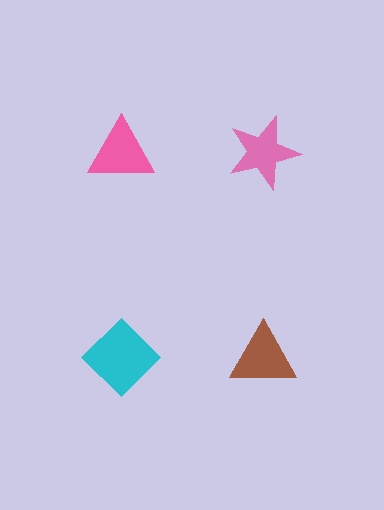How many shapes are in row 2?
2 shapes.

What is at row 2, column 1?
A cyan diamond.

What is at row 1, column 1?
A pink triangle.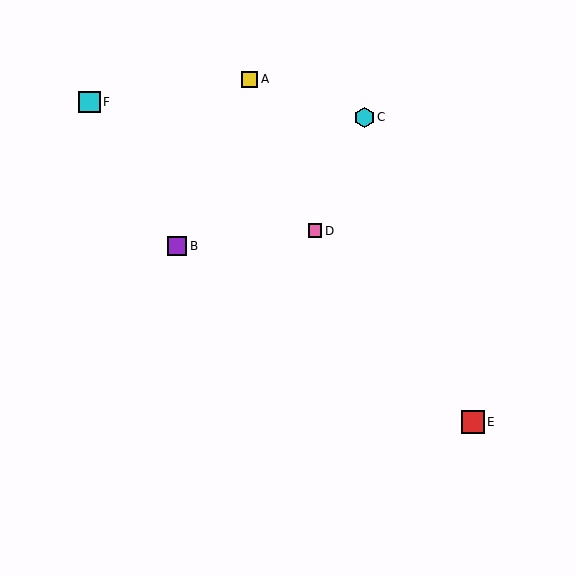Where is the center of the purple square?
The center of the purple square is at (177, 246).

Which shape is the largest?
The red square (labeled E) is the largest.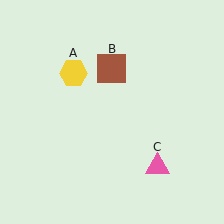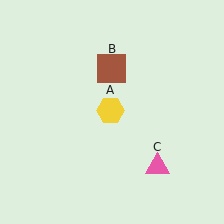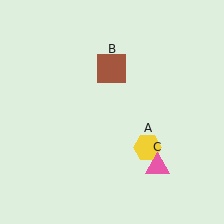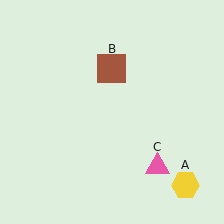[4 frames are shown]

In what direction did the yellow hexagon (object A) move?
The yellow hexagon (object A) moved down and to the right.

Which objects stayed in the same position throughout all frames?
Brown square (object B) and pink triangle (object C) remained stationary.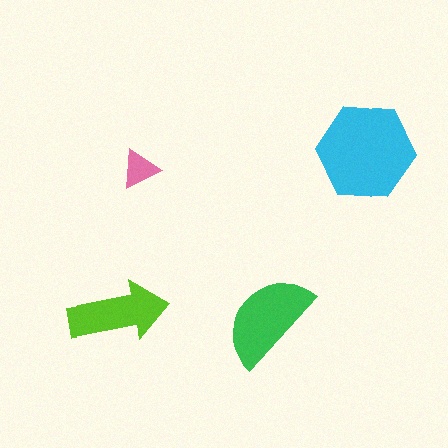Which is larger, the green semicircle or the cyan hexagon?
The cyan hexagon.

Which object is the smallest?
The pink triangle.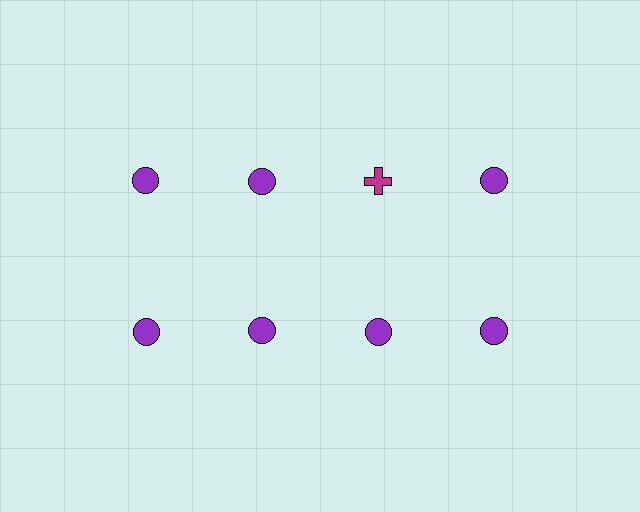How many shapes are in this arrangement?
There are 8 shapes arranged in a grid pattern.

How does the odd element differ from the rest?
It differs in both color (magenta instead of purple) and shape (cross instead of circle).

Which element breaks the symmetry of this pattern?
The magenta cross in the top row, center column breaks the symmetry. All other shapes are purple circles.